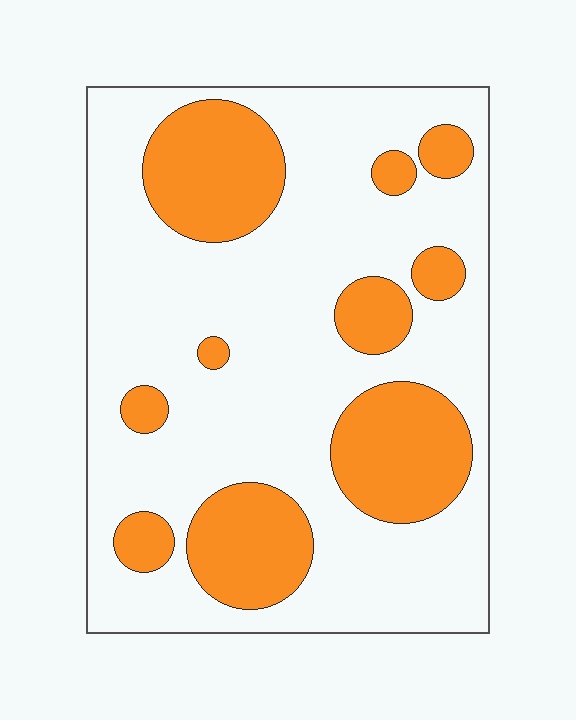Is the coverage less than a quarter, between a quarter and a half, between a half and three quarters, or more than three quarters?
Between a quarter and a half.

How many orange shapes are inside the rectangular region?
10.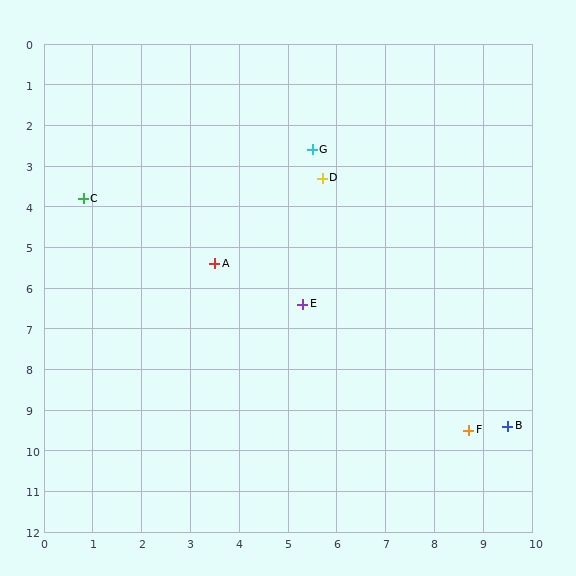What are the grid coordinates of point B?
Point B is at approximately (9.5, 9.4).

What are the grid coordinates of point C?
Point C is at approximately (0.8, 3.8).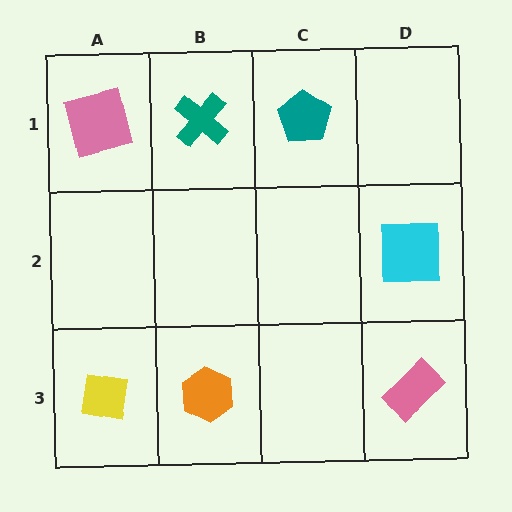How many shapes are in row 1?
3 shapes.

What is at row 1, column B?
A teal cross.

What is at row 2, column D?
A cyan square.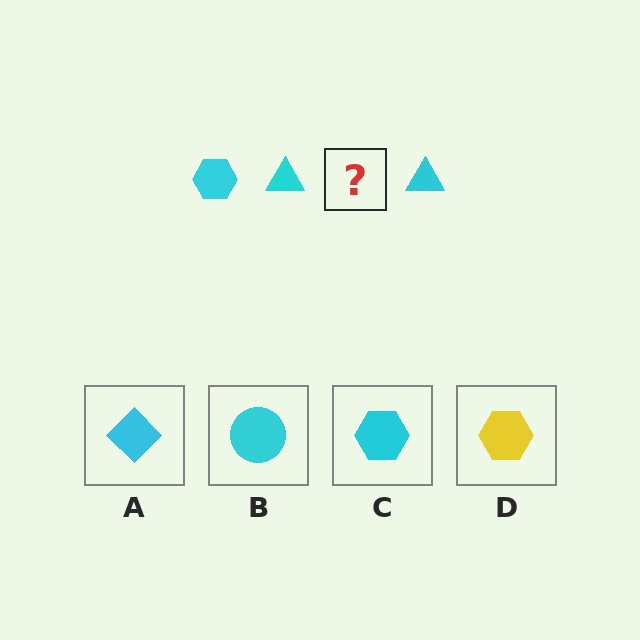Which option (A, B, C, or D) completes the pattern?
C.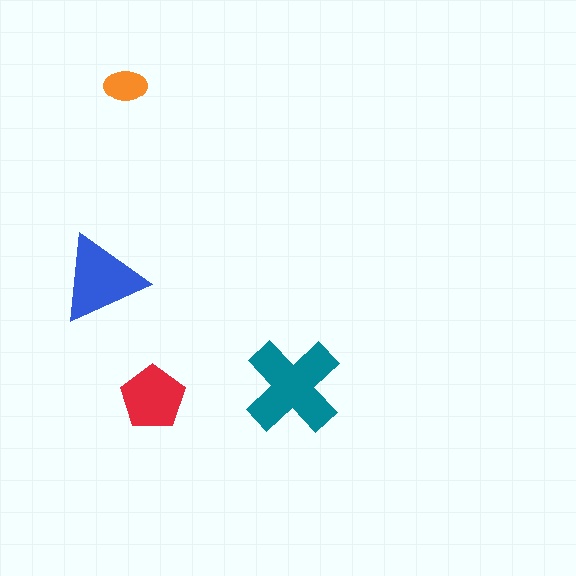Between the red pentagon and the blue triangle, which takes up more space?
The blue triangle.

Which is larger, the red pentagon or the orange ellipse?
The red pentagon.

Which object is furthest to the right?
The teal cross is rightmost.